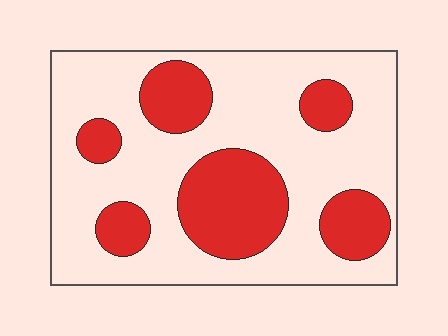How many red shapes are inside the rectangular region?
6.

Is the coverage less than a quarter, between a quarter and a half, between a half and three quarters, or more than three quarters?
Between a quarter and a half.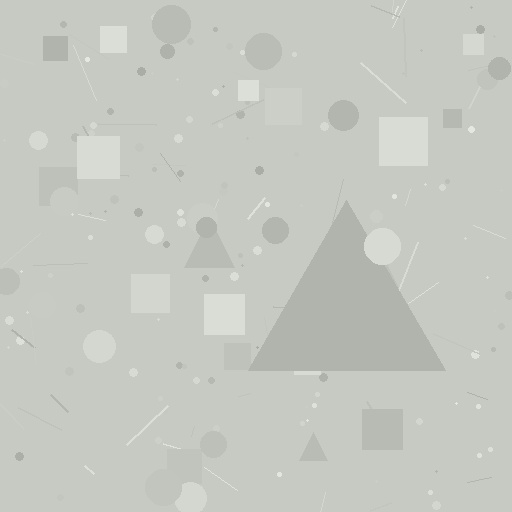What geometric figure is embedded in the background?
A triangle is embedded in the background.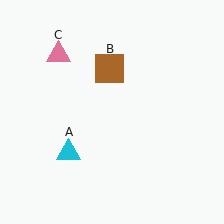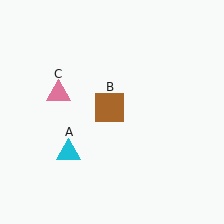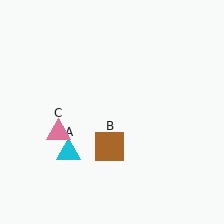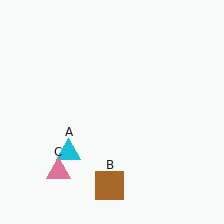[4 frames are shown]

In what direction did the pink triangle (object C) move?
The pink triangle (object C) moved down.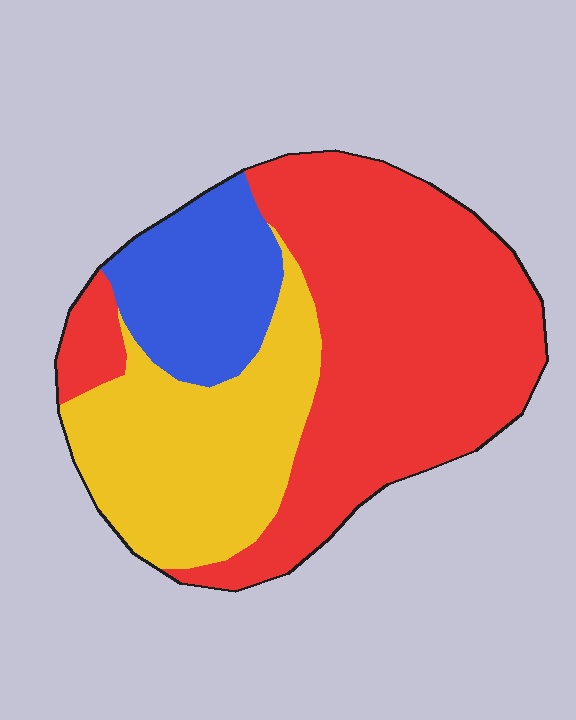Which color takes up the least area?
Blue, at roughly 15%.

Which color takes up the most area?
Red, at roughly 55%.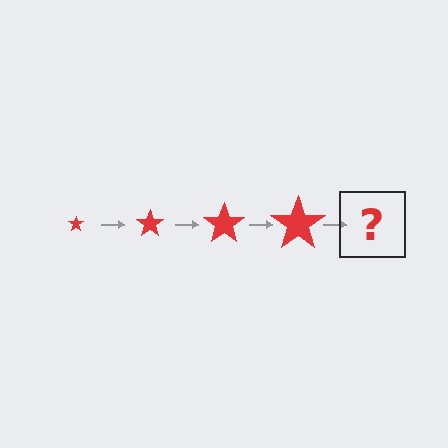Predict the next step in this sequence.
The next step is a red star, larger than the previous one.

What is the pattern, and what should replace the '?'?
The pattern is that the star gets progressively larger each step. The '?' should be a red star, larger than the previous one.